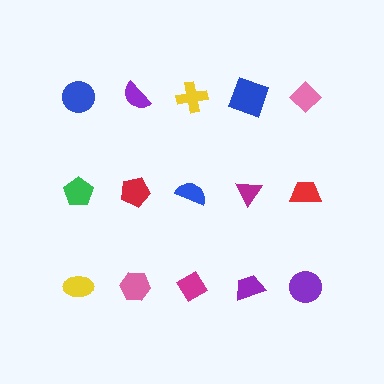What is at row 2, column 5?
A red trapezoid.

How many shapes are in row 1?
5 shapes.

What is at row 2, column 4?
A magenta triangle.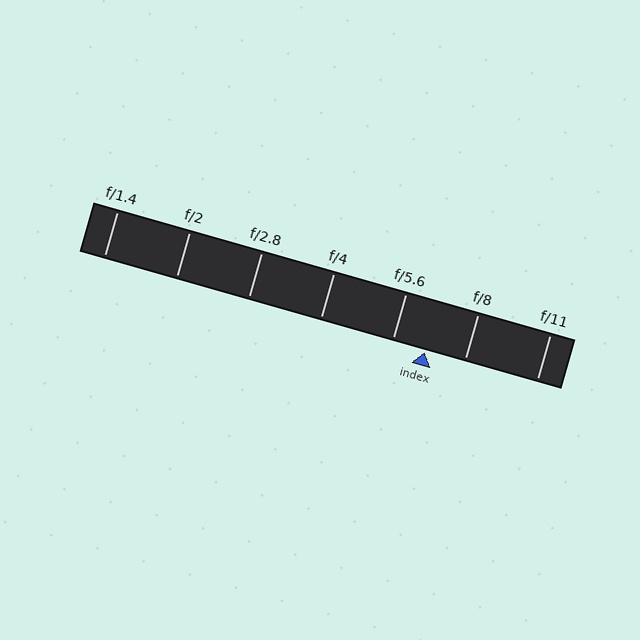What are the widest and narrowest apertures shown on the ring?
The widest aperture shown is f/1.4 and the narrowest is f/11.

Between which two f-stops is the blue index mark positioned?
The index mark is between f/5.6 and f/8.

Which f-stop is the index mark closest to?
The index mark is closest to f/5.6.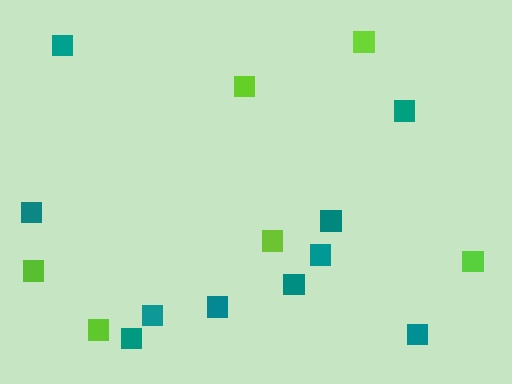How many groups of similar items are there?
There are 2 groups: one group of teal squares (10) and one group of lime squares (6).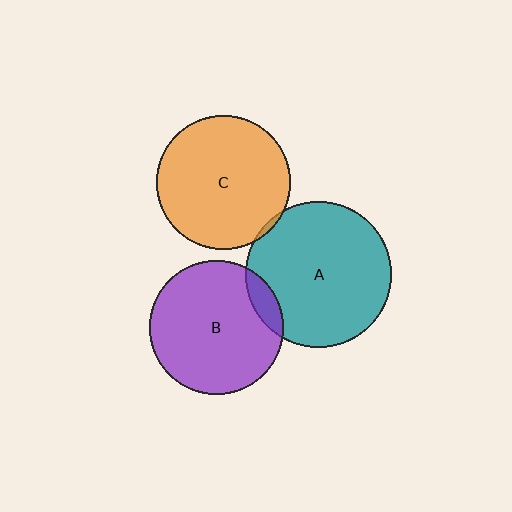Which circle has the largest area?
Circle A (teal).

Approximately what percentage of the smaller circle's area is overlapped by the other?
Approximately 5%.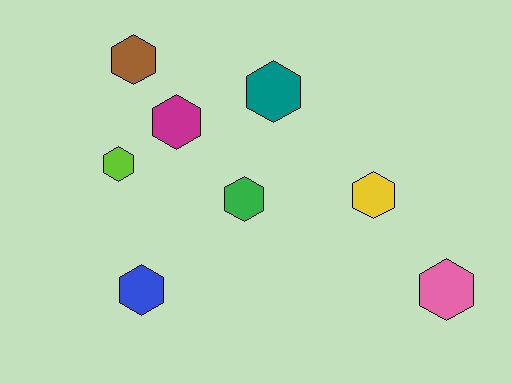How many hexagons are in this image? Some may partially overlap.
There are 8 hexagons.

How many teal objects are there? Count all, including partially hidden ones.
There is 1 teal object.